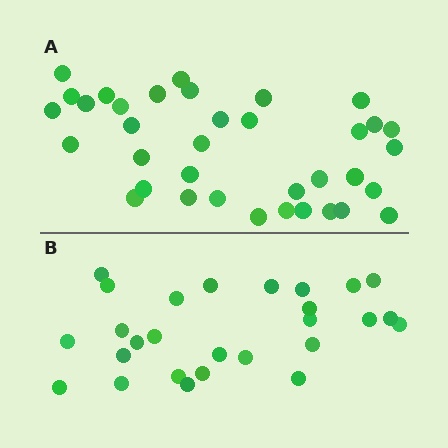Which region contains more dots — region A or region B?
Region A (the top region) has more dots.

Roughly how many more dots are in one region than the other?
Region A has roughly 8 or so more dots than region B.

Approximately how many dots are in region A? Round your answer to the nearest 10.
About 40 dots. (The exact count is 36, which rounds to 40.)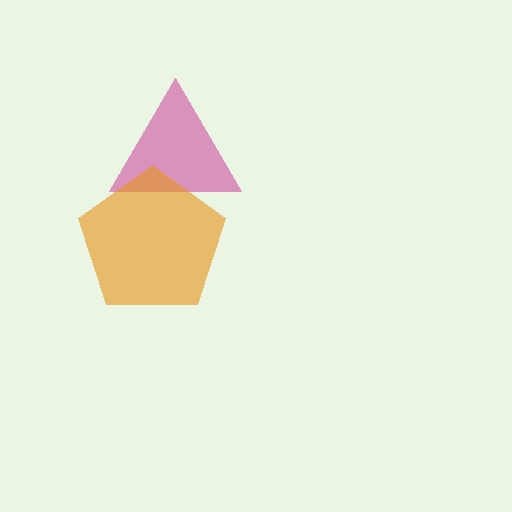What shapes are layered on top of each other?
The layered shapes are: a magenta triangle, an orange pentagon.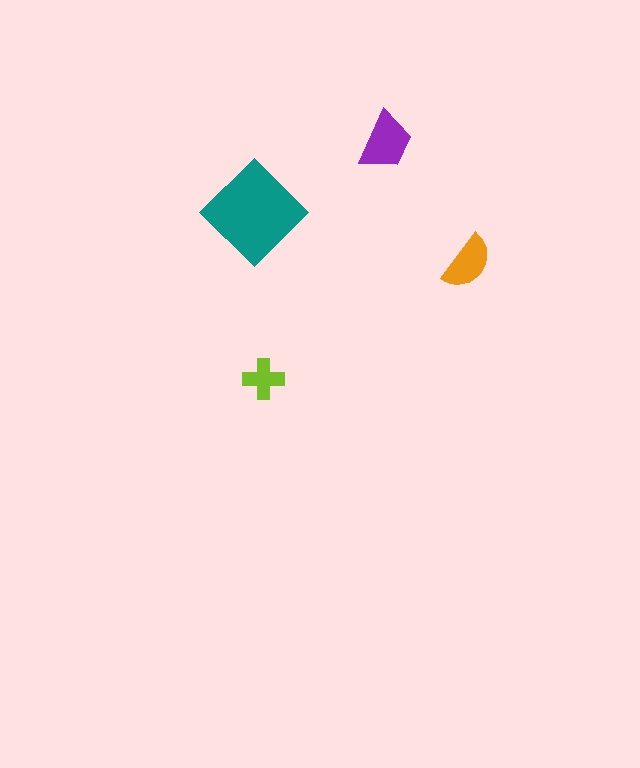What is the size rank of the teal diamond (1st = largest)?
1st.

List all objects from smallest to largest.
The lime cross, the orange semicircle, the purple trapezoid, the teal diamond.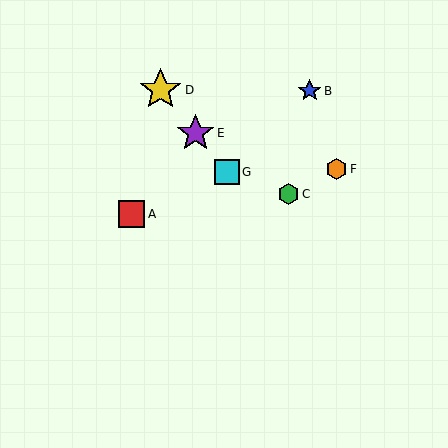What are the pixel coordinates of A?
Object A is at (131, 214).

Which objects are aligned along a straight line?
Objects D, E, G are aligned along a straight line.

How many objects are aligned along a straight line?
3 objects (D, E, G) are aligned along a straight line.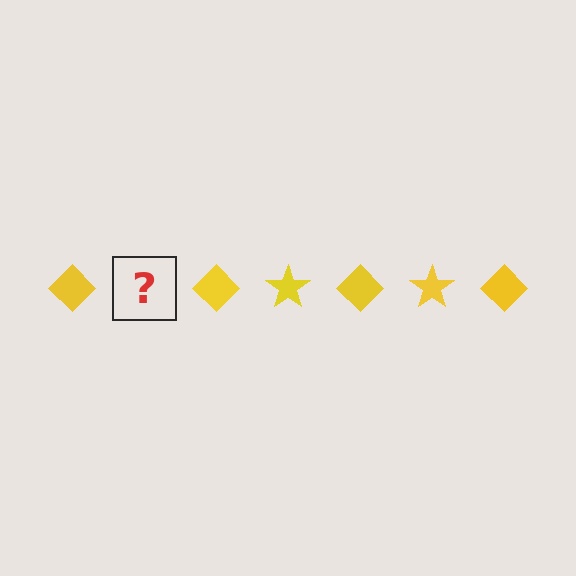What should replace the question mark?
The question mark should be replaced with a yellow star.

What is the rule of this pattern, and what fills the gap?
The rule is that the pattern cycles through diamond, star shapes in yellow. The gap should be filled with a yellow star.